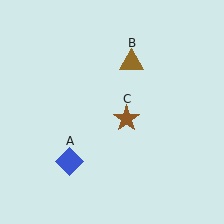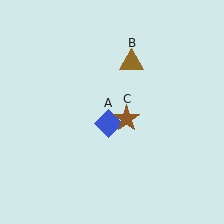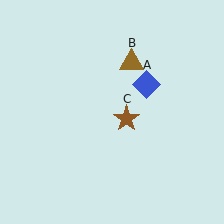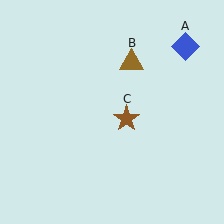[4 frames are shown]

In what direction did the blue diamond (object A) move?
The blue diamond (object A) moved up and to the right.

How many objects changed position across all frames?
1 object changed position: blue diamond (object A).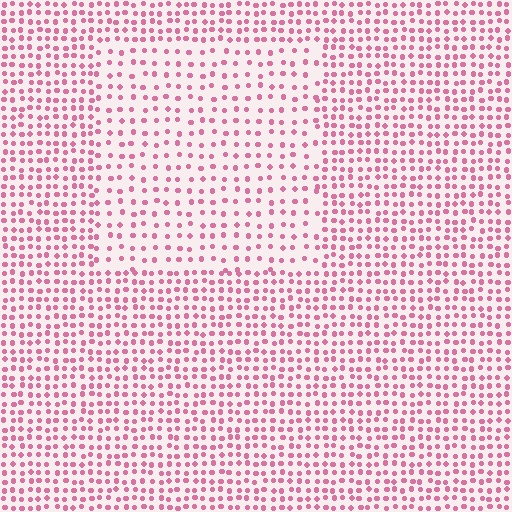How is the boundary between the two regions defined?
The boundary is defined by a change in element density (approximately 1.8x ratio). All elements are the same color, size, and shape.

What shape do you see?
I see a rectangle.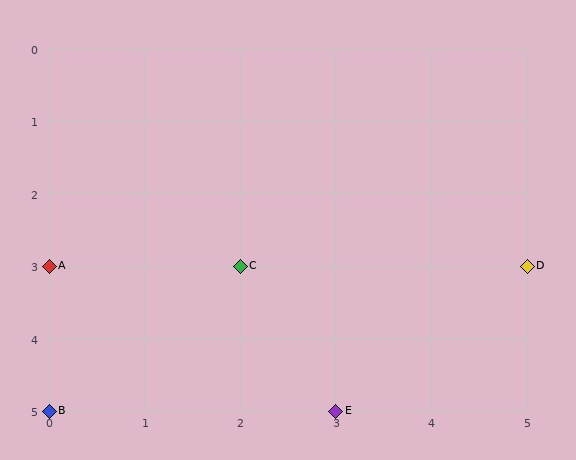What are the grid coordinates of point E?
Point E is at grid coordinates (3, 5).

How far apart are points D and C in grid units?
Points D and C are 3 columns apart.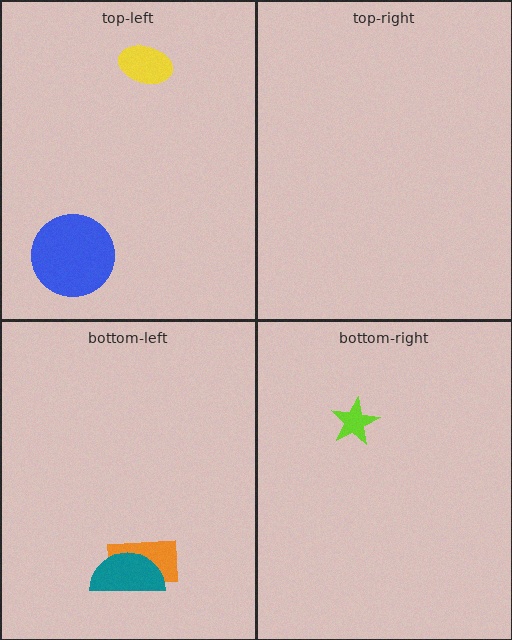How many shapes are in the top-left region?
2.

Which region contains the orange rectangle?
The bottom-left region.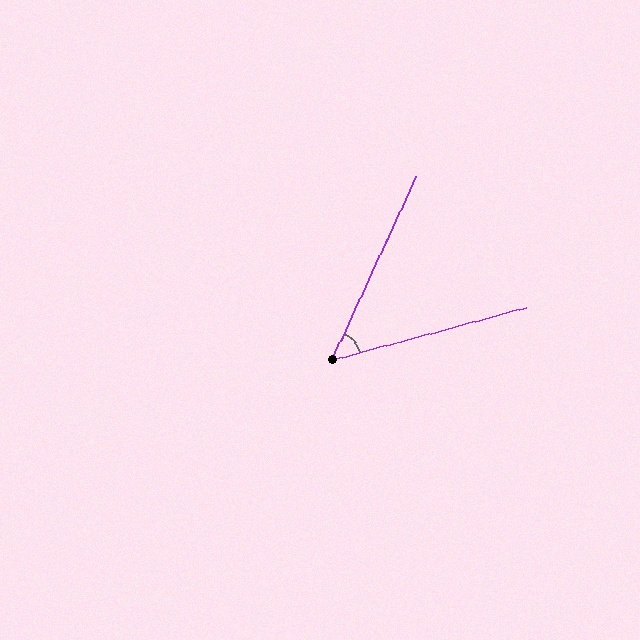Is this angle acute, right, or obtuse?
It is acute.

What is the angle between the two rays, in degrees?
Approximately 50 degrees.